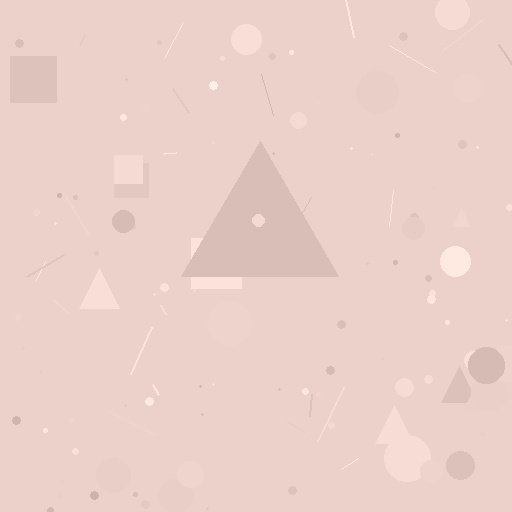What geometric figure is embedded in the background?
A triangle is embedded in the background.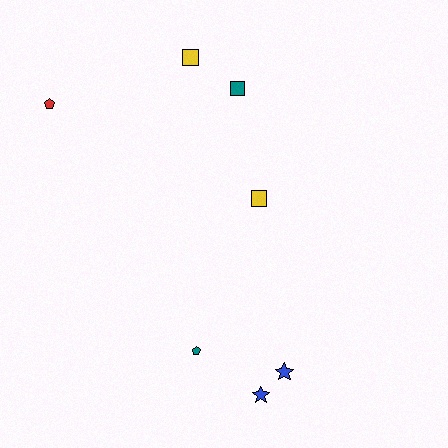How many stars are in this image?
There are 2 stars.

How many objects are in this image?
There are 7 objects.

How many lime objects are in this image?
There are no lime objects.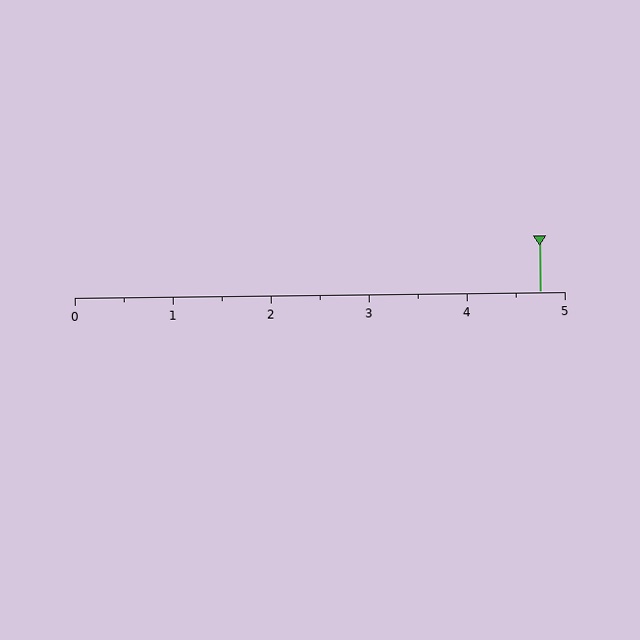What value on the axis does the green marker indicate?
The marker indicates approximately 4.8.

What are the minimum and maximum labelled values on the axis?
The axis runs from 0 to 5.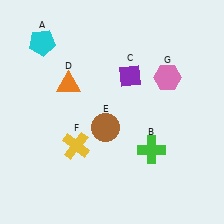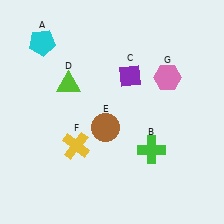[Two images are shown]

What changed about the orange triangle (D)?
In Image 1, D is orange. In Image 2, it changed to lime.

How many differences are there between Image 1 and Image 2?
There is 1 difference between the two images.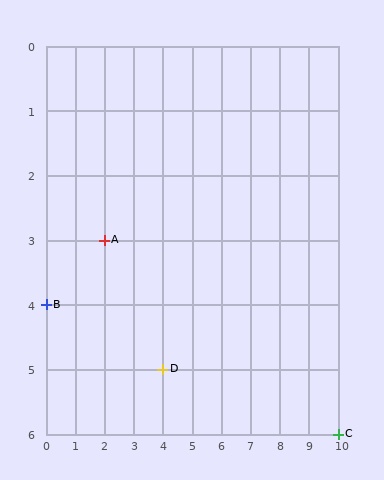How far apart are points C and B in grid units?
Points C and B are 10 columns and 2 rows apart (about 10.2 grid units diagonally).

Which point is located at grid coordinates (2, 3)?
Point A is at (2, 3).